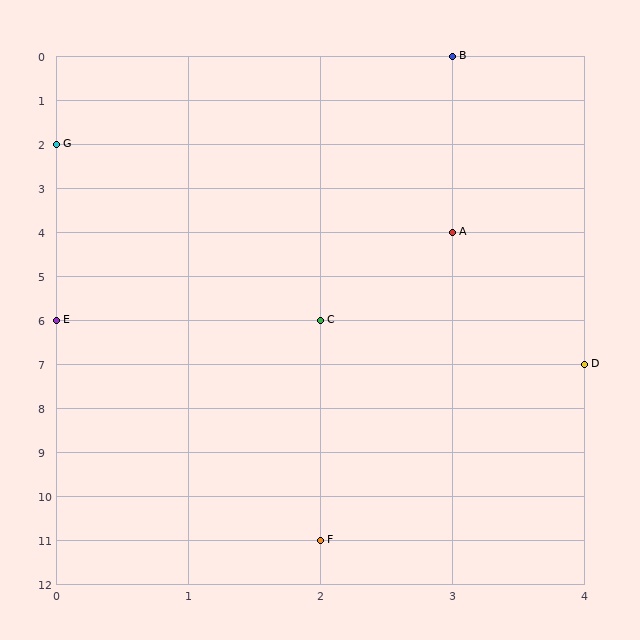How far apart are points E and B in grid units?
Points E and B are 3 columns and 6 rows apart (about 6.7 grid units diagonally).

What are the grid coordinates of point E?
Point E is at grid coordinates (0, 6).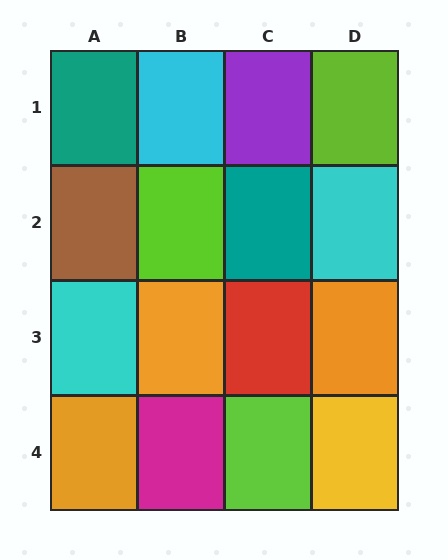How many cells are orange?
3 cells are orange.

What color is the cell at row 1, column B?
Cyan.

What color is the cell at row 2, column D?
Cyan.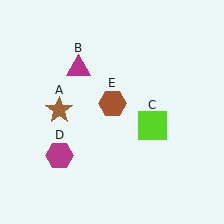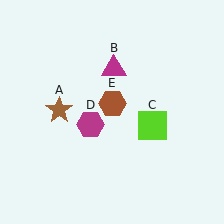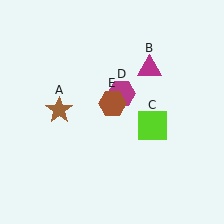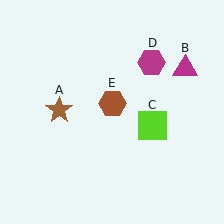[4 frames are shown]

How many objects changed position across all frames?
2 objects changed position: magenta triangle (object B), magenta hexagon (object D).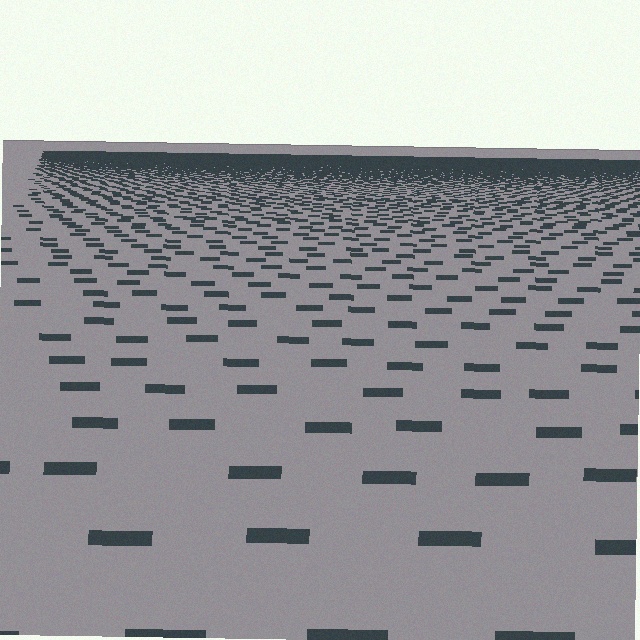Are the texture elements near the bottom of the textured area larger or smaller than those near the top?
Larger. Near the bottom, elements are closer to the viewer and appear at a bigger on-screen size.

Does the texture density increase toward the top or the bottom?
Density increases toward the top.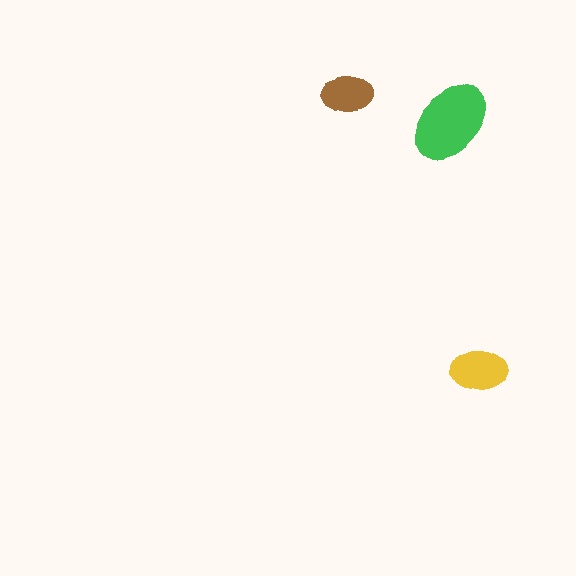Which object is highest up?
The brown ellipse is topmost.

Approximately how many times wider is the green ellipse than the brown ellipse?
About 1.5 times wider.